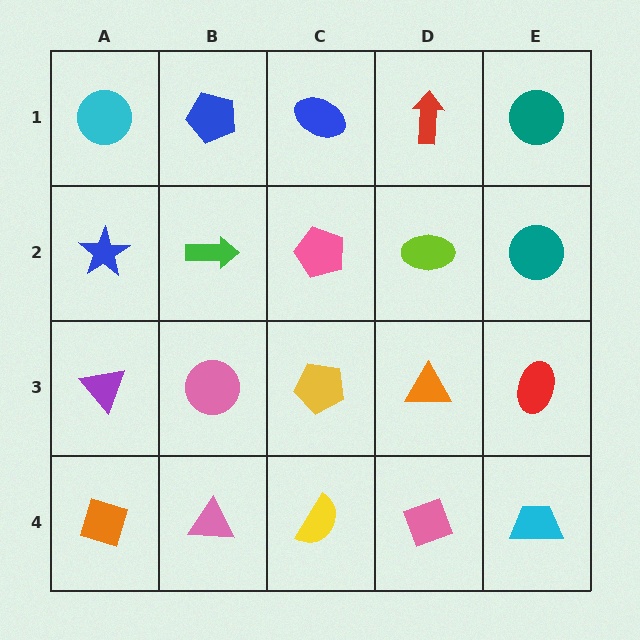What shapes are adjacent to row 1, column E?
A teal circle (row 2, column E), a red arrow (row 1, column D).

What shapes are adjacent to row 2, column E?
A teal circle (row 1, column E), a red ellipse (row 3, column E), a lime ellipse (row 2, column D).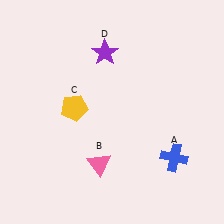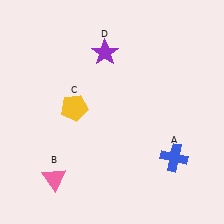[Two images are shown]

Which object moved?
The pink triangle (B) moved left.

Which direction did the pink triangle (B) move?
The pink triangle (B) moved left.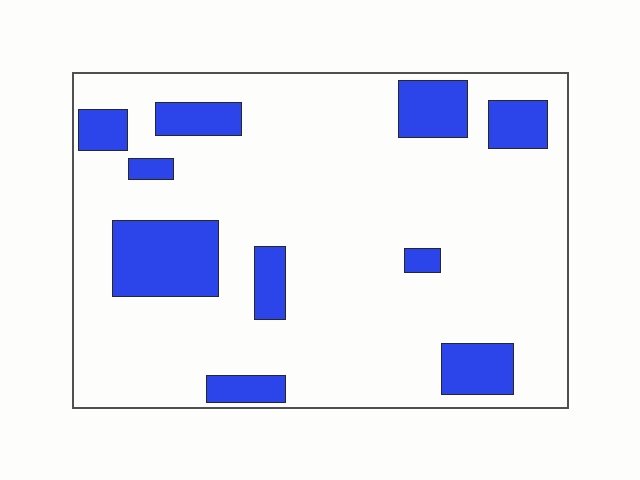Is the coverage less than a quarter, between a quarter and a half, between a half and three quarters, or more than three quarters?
Less than a quarter.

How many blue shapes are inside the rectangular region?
10.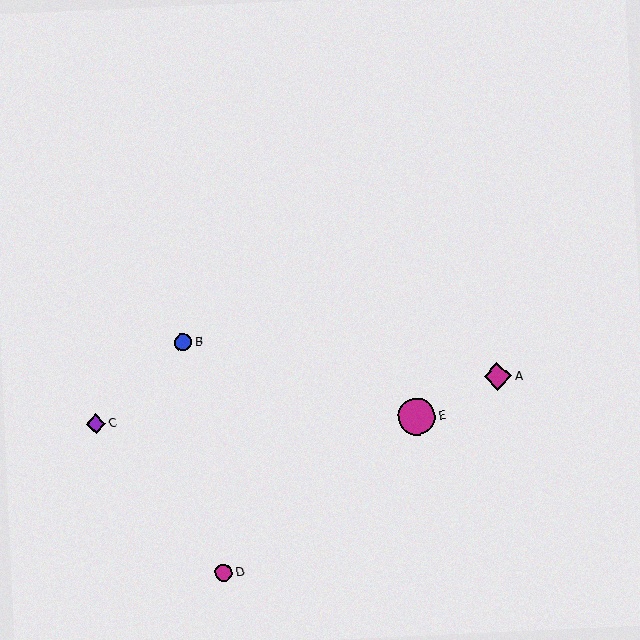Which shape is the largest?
The magenta circle (labeled E) is the largest.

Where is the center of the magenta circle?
The center of the magenta circle is at (417, 417).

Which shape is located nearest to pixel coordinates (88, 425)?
The purple diamond (labeled C) at (96, 424) is nearest to that location.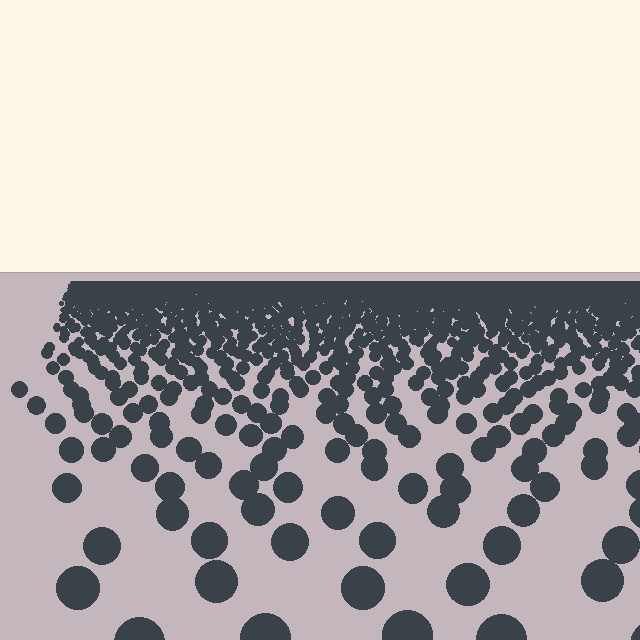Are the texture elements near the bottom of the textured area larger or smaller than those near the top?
Larger. Near the bottom, elements are closer to the viewer and appear at a bigger on-screen size.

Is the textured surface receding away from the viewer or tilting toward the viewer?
The surface is receding away from the viewer. Texture elements get smaller and denser toward the top.